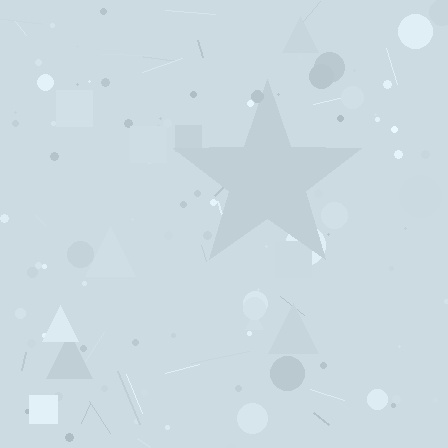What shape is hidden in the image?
A star is hidden in the image.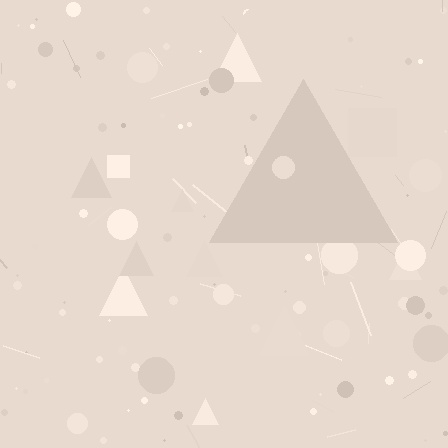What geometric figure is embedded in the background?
A triangle is embedded in the background.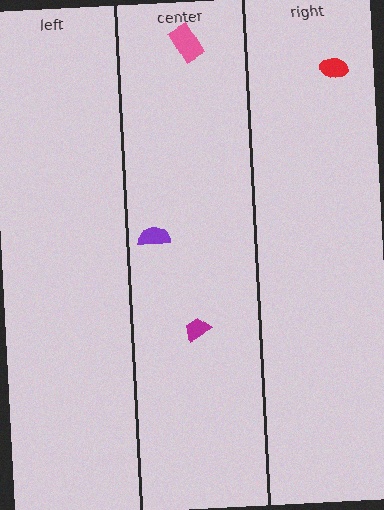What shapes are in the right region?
The red ellipse.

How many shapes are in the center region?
3.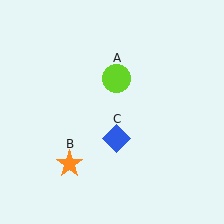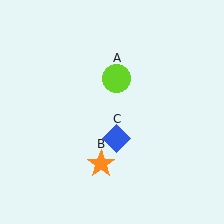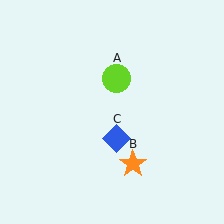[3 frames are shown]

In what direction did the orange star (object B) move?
The orange star (object B) moved right.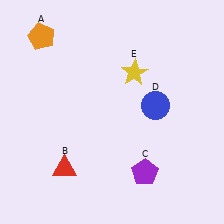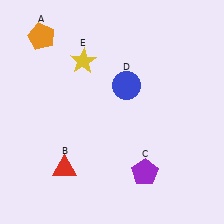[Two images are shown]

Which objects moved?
The objects that moved are: the blue circle (D), the yellow star (E).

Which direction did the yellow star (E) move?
The yellow star (E) moved left.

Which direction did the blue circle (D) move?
The blue circle (D) moved left.